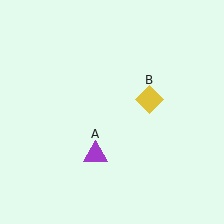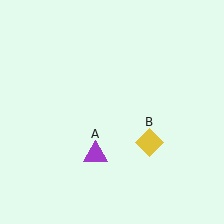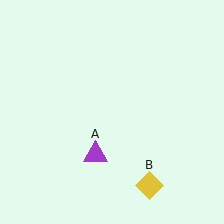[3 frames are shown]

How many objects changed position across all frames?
1 object changed position: yellow diamond (object B).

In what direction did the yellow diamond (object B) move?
The yellow diamond (object B) moved down.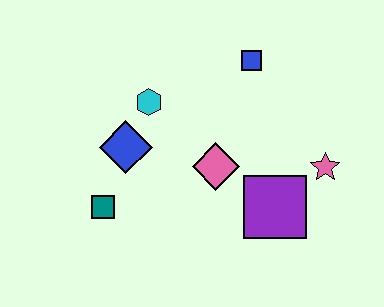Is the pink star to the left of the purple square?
No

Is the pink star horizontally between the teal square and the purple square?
No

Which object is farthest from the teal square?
The pink star is farthest from the teal square.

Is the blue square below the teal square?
No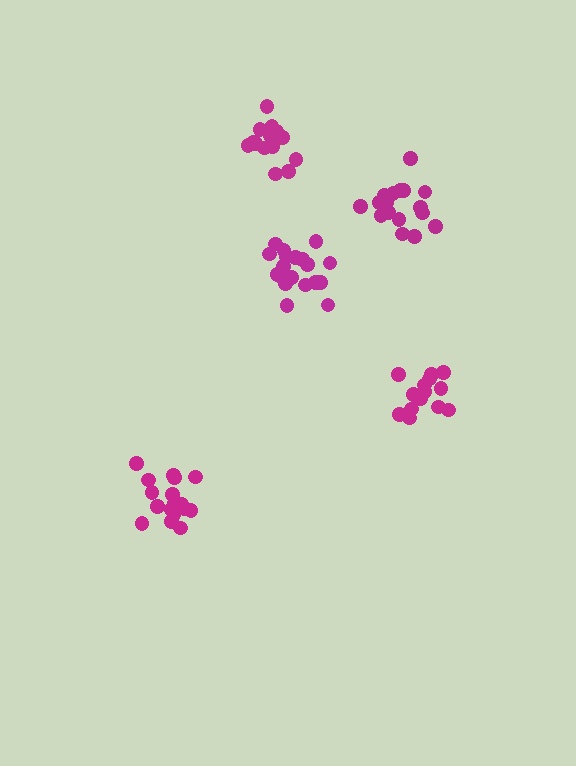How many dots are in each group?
Group 1: 17 dots, Group 2: 18 dots, Group 3: 19 dots, Group 4: 17 dots, Group 5: 16 dots (87 total).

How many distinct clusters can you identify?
There are 5 distinct clusters.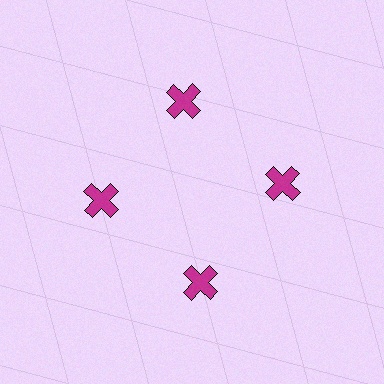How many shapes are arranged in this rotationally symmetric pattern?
There are 4 shapes, arranged in 4 groups of 1.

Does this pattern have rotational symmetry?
Yes, this pattern has 4-fold rotational symmetry. It looks the same after rotating 90 degrees around the center.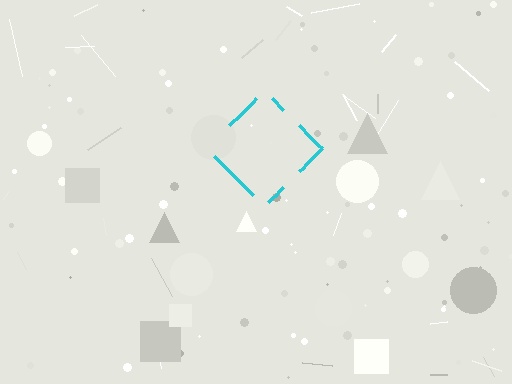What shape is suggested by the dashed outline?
The dashed outline suggests a diamond.